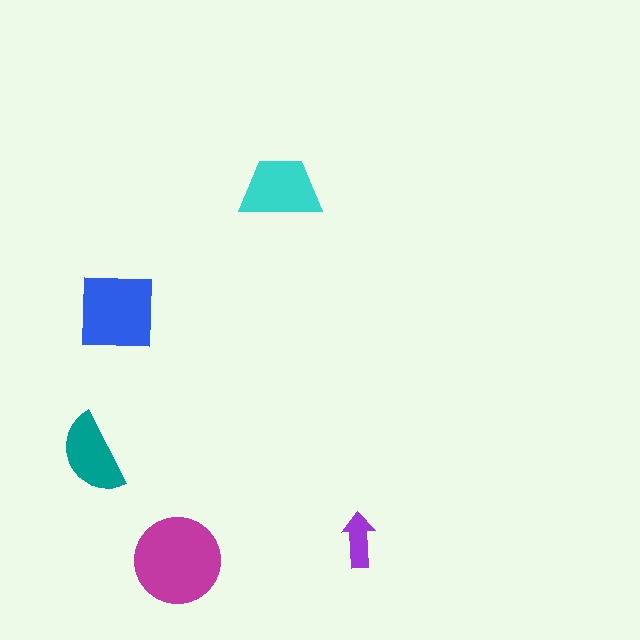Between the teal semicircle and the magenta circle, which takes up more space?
The magenta circle.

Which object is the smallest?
The purple arrow.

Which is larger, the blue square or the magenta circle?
The magenta circle.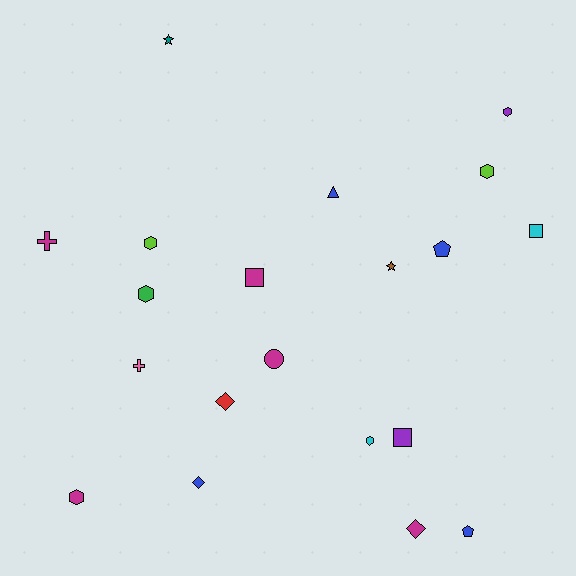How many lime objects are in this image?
There are 2 lime objects.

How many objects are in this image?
There are 20 objects.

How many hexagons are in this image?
There are 6 hexagons.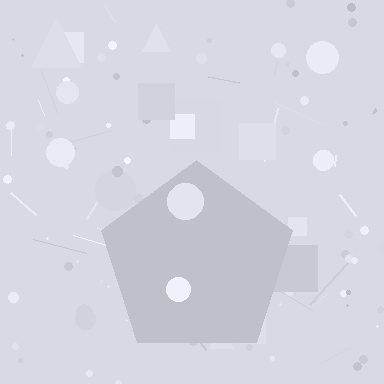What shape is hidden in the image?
A pentagon is hidden in the image.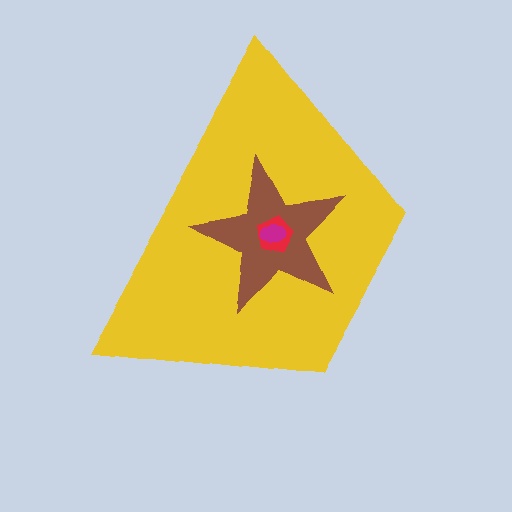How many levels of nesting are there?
4.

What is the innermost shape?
The magenta ellipse.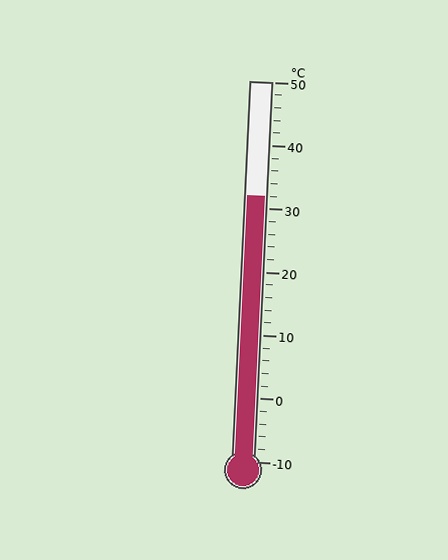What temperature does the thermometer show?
The thermometer shows approximately 32°C.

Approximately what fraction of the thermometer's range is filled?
The thermometer is filled to approximately 70% of its range.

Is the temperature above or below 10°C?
The temperature is above 10°C.